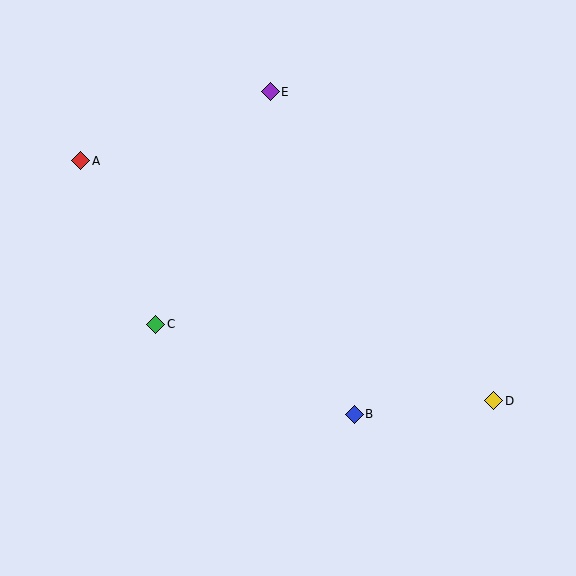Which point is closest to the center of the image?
Point C at (156, 324) is closest to the center.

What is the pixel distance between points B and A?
The distance between B and A is 373 pixels.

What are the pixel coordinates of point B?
Point B is at (354, 414).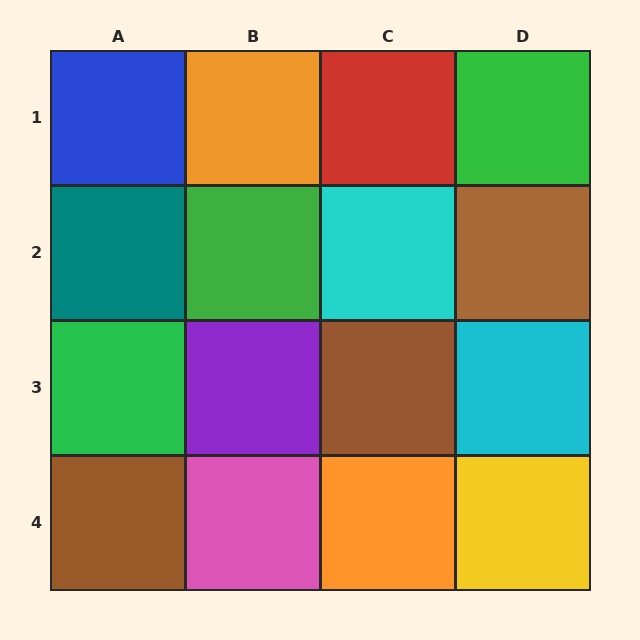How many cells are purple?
1 cell is purple.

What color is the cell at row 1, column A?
Blue.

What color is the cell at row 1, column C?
Red.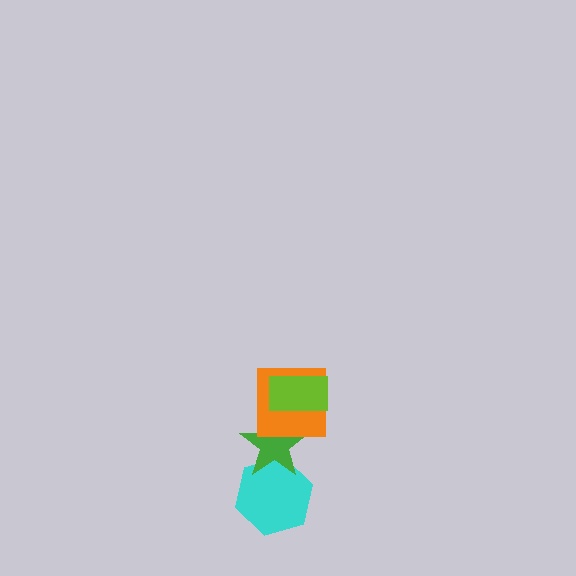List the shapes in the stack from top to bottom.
From top to bottom: the lime rectangle, the orange square, the green star, the cyan hexagon.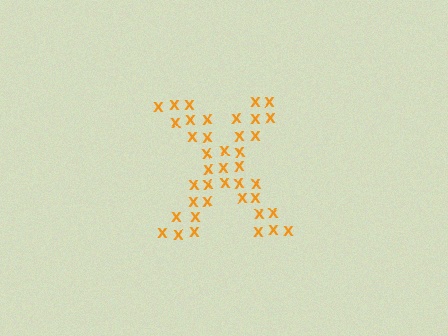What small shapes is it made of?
It is made of small letter X's.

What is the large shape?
The large shape is the letter X.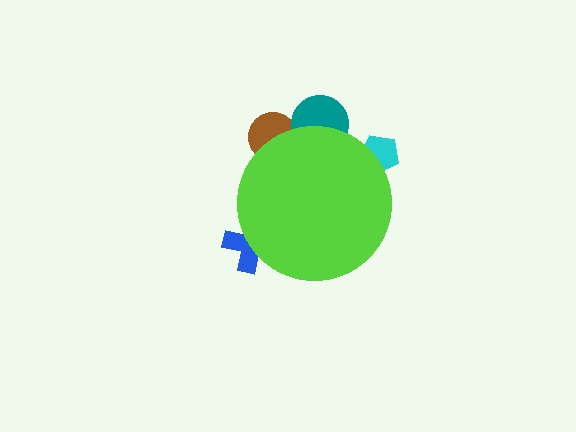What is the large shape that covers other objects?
A lime circle.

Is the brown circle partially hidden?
Yes, the brown circle is partially hidden behind the lime circle.